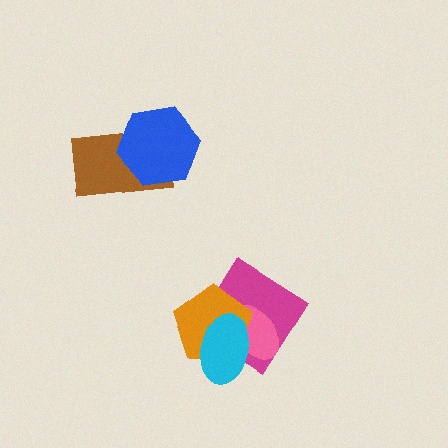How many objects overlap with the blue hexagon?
1 object overlaps with the blue hexagon.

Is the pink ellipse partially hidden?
Yes, it is partially covered by another shape.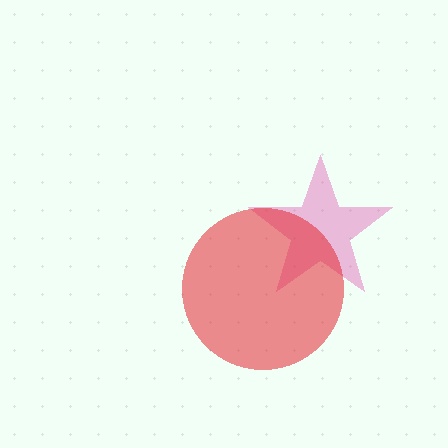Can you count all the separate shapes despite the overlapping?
Yes, there are 2 separate shapes.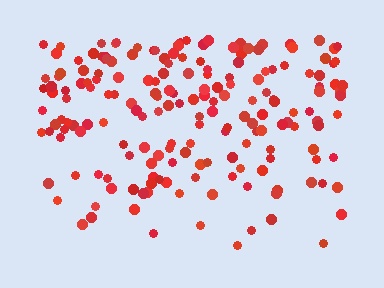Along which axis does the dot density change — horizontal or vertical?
Vertical.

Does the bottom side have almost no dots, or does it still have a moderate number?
Still a moderate number, just noticeably fewer than the top.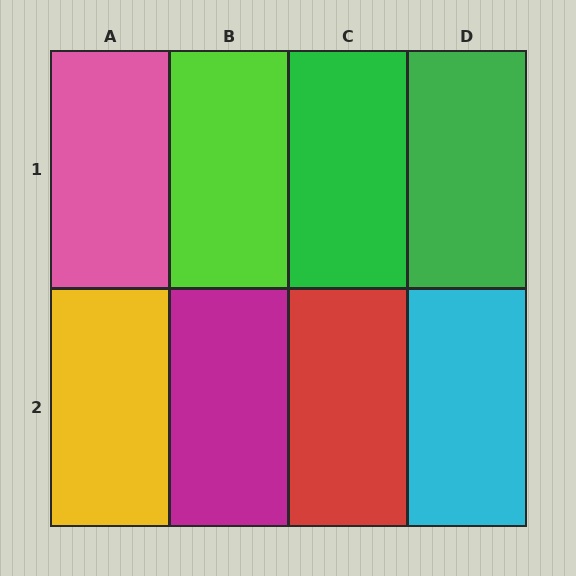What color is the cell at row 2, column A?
Yellow.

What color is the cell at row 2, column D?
Cyan.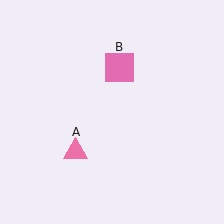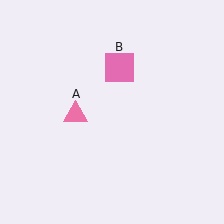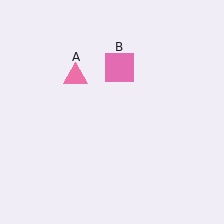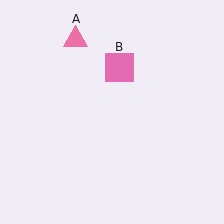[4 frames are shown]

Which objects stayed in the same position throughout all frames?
Pink square (object B) remained stationary.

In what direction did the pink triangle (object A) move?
The pink triangle (object A) moved up.